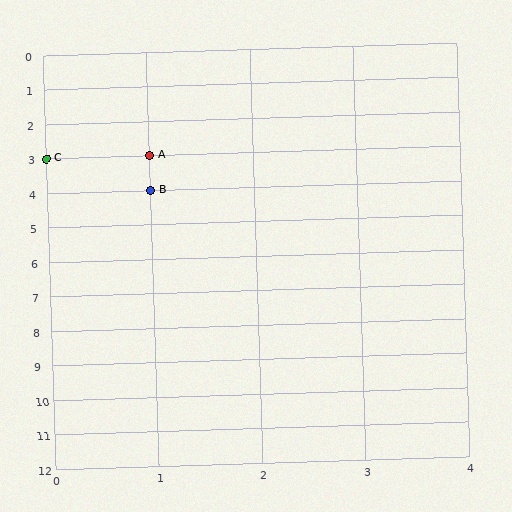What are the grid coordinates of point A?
Point A is at grid coordinates (1, 3).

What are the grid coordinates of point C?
Point C is at grid coordinates (0, 3).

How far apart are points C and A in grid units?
Points C and A are 1 column apart.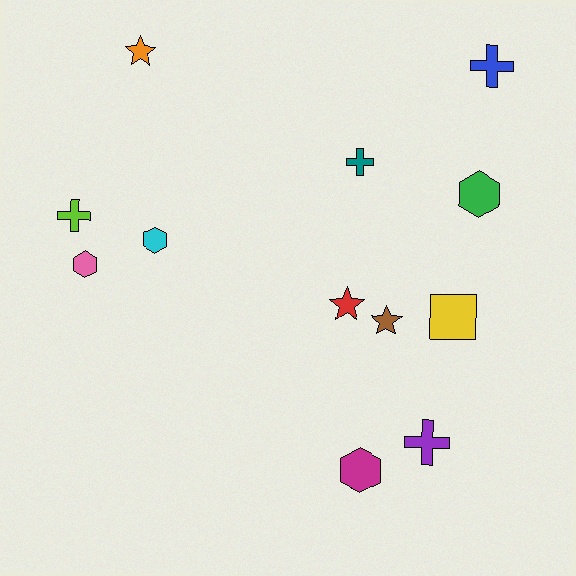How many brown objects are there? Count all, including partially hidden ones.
There is 1 brown object.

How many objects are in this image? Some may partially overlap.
There are 12 objects.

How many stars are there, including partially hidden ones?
There are 3 stars.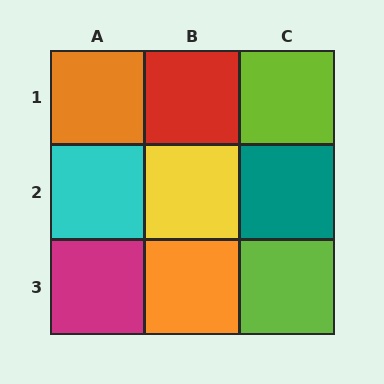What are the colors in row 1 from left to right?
Orange, red, lime.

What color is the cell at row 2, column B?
Yellow.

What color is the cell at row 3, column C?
Lime.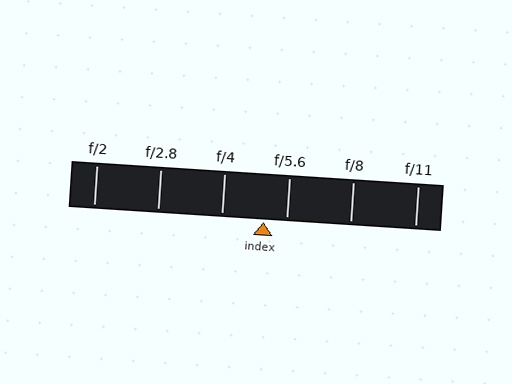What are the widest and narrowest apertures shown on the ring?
The widest aperture shown is f/2 and the narrowest is f/11.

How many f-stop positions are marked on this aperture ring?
There are 6 f-stop positions marked.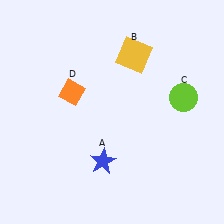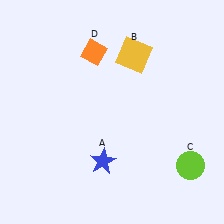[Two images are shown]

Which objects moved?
The objects that moved are: the lime circle (C), the orange diamond (D).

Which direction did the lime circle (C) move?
The lime circle (C) moved down.